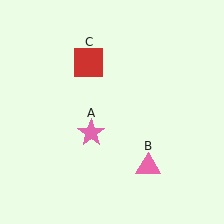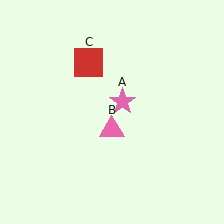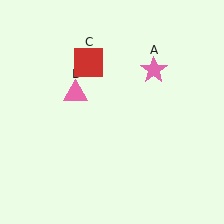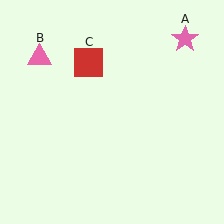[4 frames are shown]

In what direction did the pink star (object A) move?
The pink star (object A) moved up and to the right.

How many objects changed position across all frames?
2 objects changed position: pink star (object A), pink triangle (object B).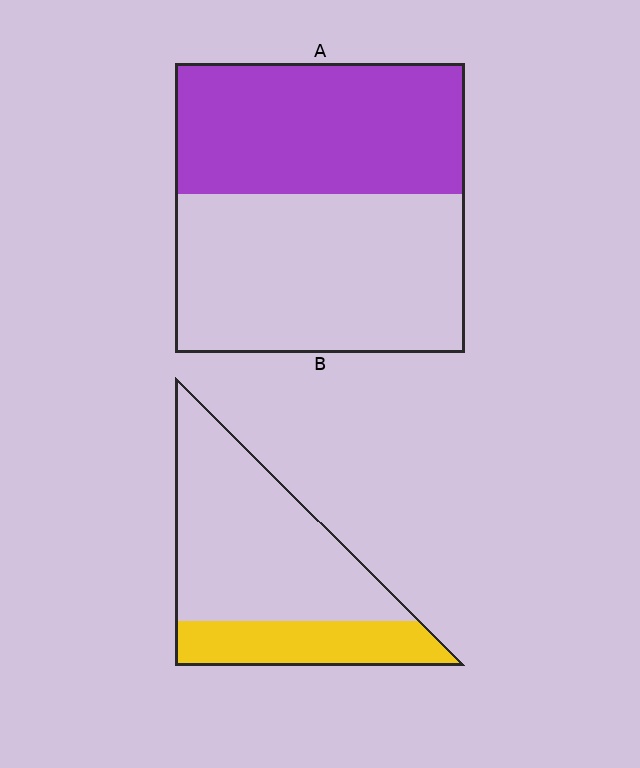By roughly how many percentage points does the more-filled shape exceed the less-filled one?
By roughly 15 percentage points (A over B).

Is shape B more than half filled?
No.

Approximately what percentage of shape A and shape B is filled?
A is approximately 45% and B is approximately 30%.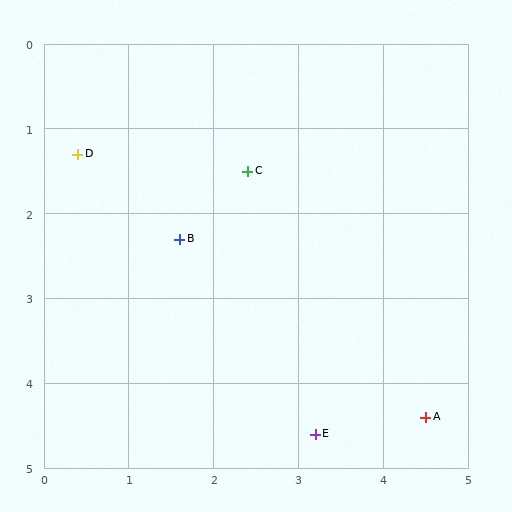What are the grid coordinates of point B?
Point B is at approximately (1.6, 2.3).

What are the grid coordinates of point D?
Point D is at approximately (0.4, 1.3).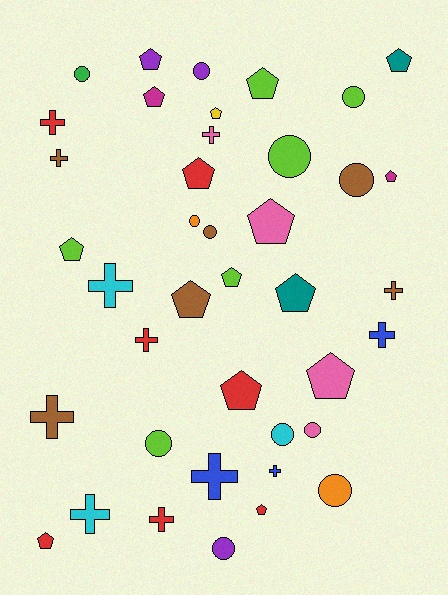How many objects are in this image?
There are 40 objects.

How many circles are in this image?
There are 12 circles.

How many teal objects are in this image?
There are 2 teal objects.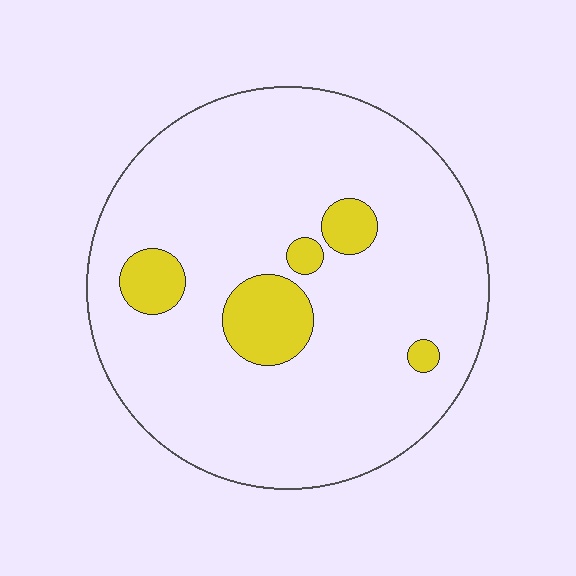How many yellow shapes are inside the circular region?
5.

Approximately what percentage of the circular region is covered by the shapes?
Approximately 10%.